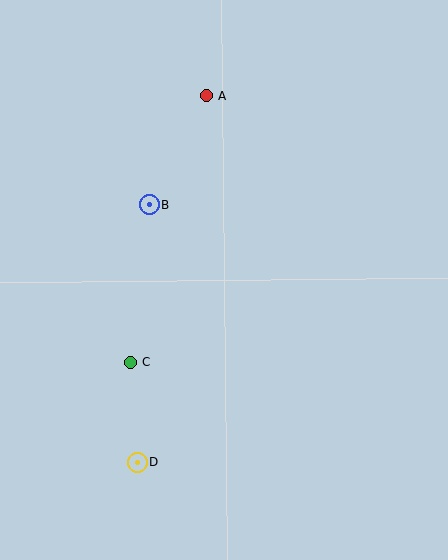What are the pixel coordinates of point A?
Point A is at (206, 96).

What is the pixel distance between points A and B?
The distance between A and B is 123 pixels.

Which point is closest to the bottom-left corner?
Point D is closest to the bottom-left corner.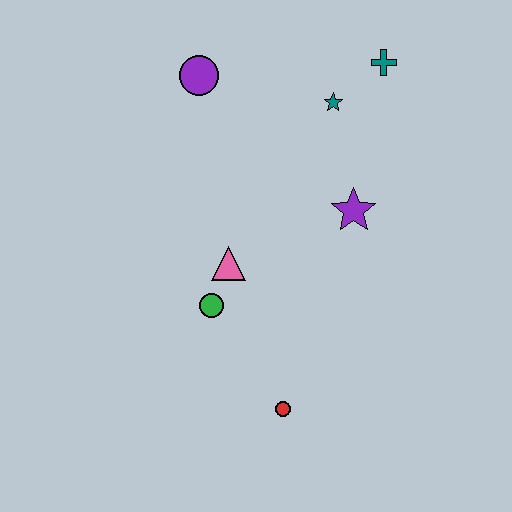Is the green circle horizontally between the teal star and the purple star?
No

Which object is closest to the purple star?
The teal star is closest to the purple star.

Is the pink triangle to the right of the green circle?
Yes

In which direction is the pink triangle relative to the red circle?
The pink triangle is above the red circle.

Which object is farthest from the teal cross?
The red circle is farthest from the teal cross.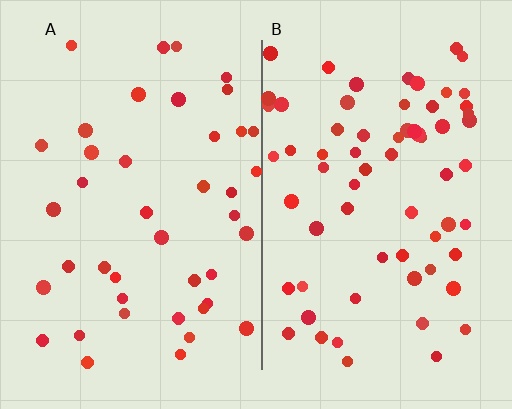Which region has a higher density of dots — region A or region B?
B (the right).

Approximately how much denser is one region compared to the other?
Approximately 1.6× — region B over region A.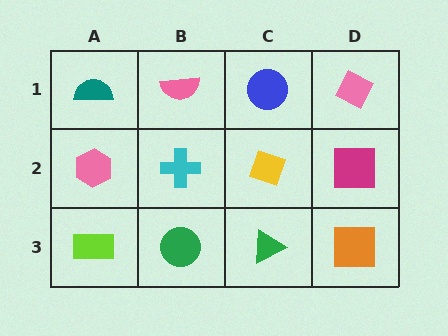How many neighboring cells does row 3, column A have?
2.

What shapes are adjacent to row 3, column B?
A cyan cross (row 2, column B), a lime rectangle (row 3, column A), a green triangle (row 3, column C).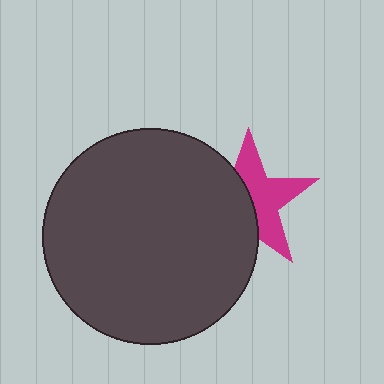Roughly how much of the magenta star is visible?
About half of it is visible (roughly 52%).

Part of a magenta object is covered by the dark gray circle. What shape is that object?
It is a star.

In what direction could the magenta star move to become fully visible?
The magenta star could move right. That would shift it out from behind the dark gray circle entirely.